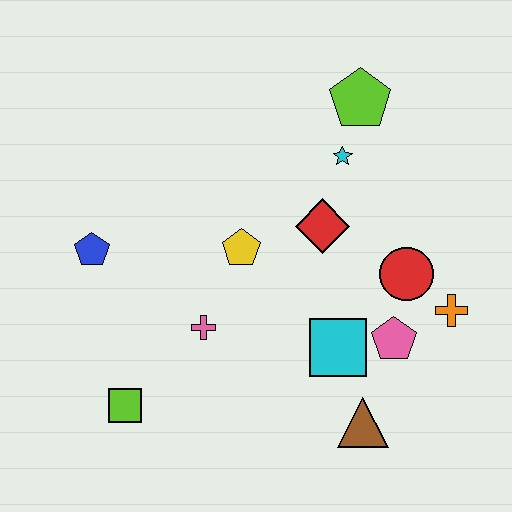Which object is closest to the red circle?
The orange cross is closest to the red circle.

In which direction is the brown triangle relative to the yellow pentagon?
The brown triangle is below the yellow pentagon.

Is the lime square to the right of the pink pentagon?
No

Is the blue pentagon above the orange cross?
Yes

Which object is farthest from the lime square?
The lime pentagon is farthest from the lime square.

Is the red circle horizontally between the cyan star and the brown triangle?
No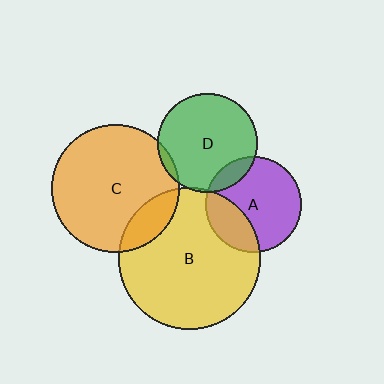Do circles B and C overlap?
Yes.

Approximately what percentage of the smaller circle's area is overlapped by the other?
Approximately 15%.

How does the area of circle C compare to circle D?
Approximately 1.7 times.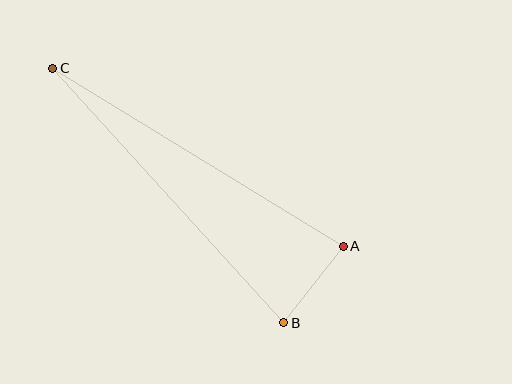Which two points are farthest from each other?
Points B and C are farthest from each other.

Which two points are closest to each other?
Points A and B are closest to each other.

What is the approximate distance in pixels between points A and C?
The distance between A and C is approximately 341 pixels.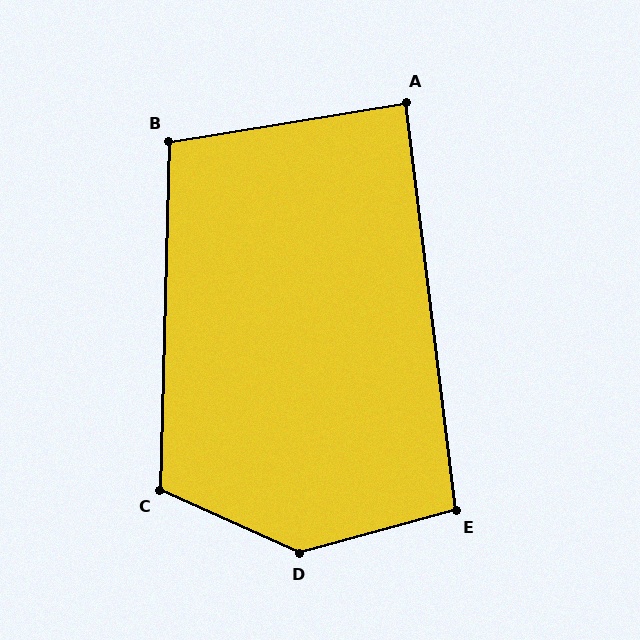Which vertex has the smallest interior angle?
A, at approximately 88 degrees.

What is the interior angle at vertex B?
Approximately 101 degrees (obtuse).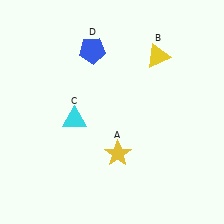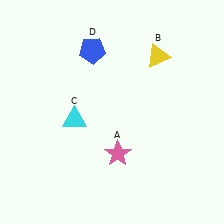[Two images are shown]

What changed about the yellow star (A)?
In Image 1, A is yellow. In Image 2, it changed to pink.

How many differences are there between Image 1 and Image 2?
There is 1 difference between the two images.